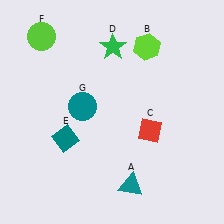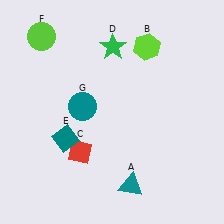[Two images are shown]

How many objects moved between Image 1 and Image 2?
1 object moved between the two images.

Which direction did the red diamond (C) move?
The red diamond (C) moved left.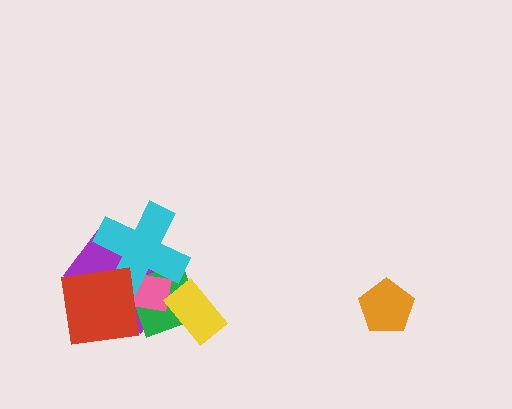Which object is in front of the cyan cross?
The red square is in front of the cyan cross.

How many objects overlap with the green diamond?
5 objects overlap with the green diamond.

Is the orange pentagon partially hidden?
No, no other shape covers it.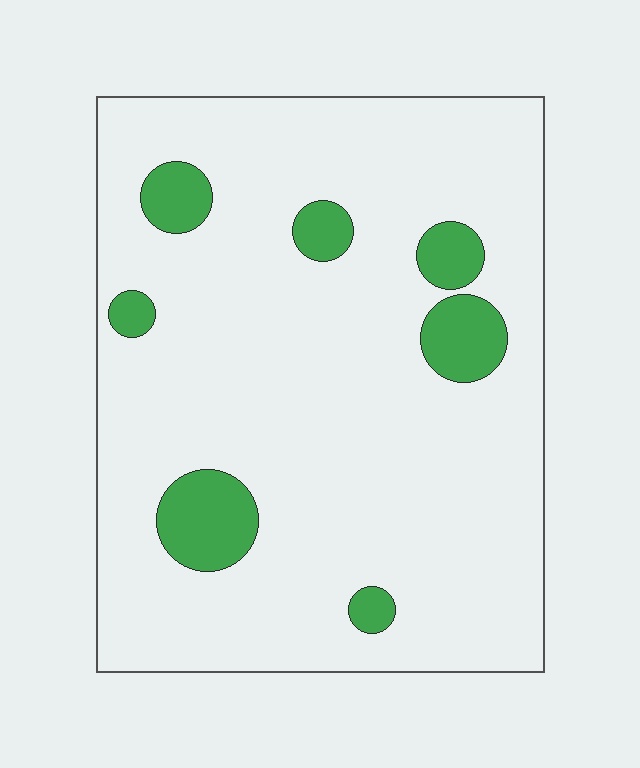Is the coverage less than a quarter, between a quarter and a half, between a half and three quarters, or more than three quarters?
Less than a quarter.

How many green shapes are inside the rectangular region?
7.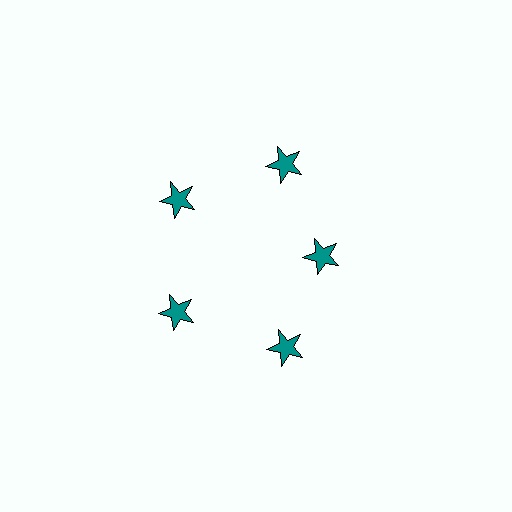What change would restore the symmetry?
The symmetry would be restored by moving it outward, back onto the ring so that all 5 stars sit at equal angles and equal distance from the center.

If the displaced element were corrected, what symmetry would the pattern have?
It would have 5-fold rotational symmetry — the pattern would map onto itself every 72 degrees.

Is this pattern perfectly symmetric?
No. The 5 teal stars are arranged in a ring, but one element near the 3 o'clock position is pulled inward toward the center, breaking the 5-fold rotational symmetry.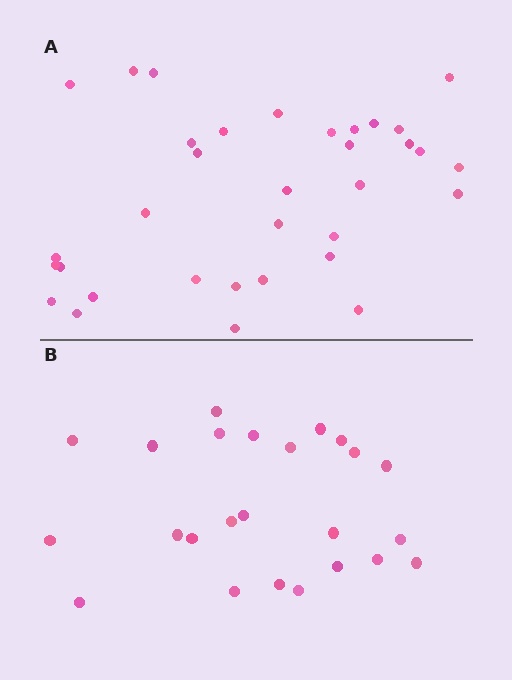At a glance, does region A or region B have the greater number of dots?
Region A (the top region) has more dots.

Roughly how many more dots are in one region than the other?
Region A has roughly 10 or so more dots than region B.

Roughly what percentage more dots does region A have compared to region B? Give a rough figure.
About 40% more.